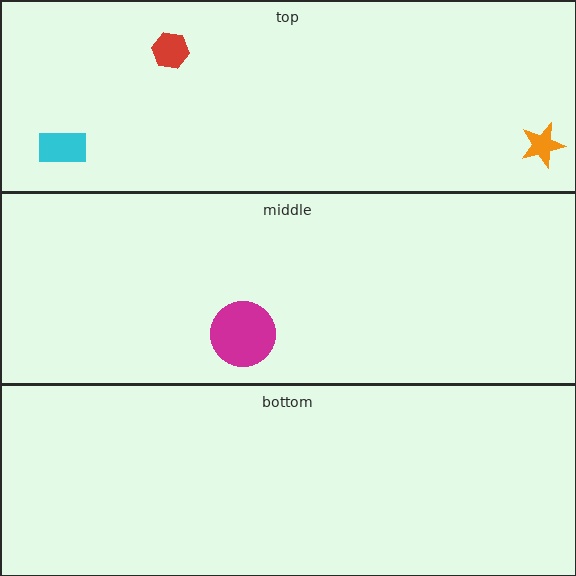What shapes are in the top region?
The red hexagon, the cyan rectangle, the orange star.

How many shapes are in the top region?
3.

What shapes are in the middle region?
The magenta circle.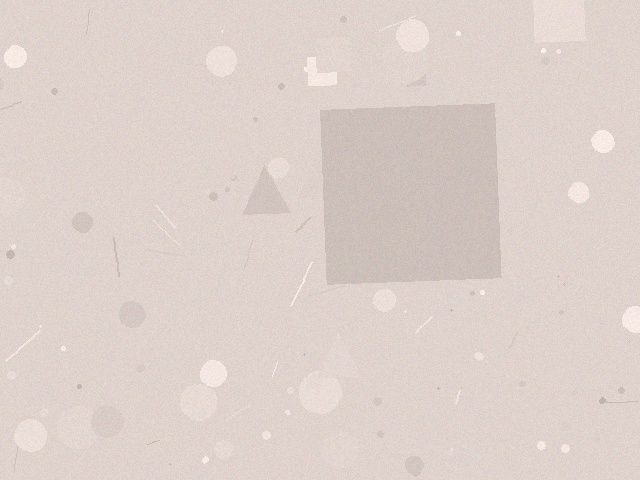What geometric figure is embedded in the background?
A square is embedded in the background.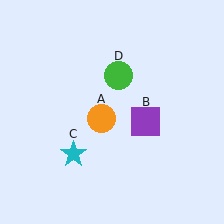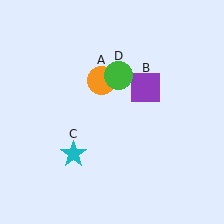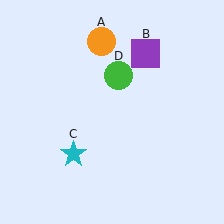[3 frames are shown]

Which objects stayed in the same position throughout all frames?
Cyan star (object C) and green circle (object D) remained stationary.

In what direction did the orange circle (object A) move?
The orange circle (object A) moved up.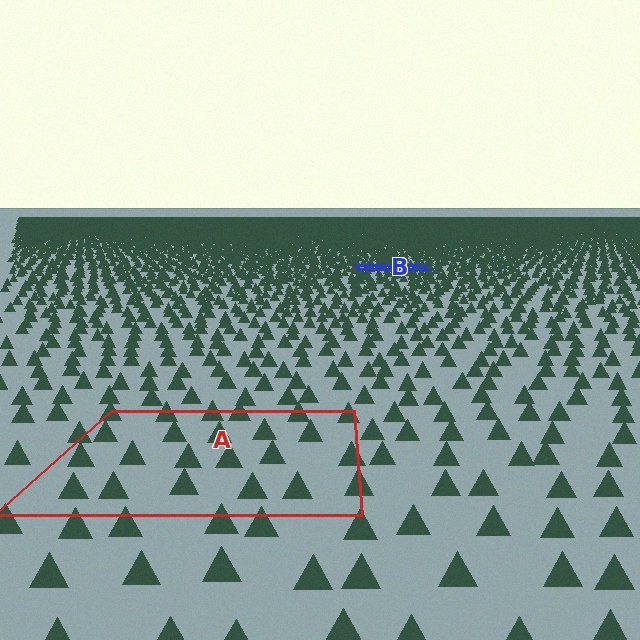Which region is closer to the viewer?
Region A is closer. The texture elements there are larger and more spread out.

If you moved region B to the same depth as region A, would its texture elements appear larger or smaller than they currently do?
They would appear larger. At a closer depth, the same texture elements are projected at a bigger on-screen size.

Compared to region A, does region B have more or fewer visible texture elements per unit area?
Region B has more texture elements per unit area — they are packed more densely because it is farther away.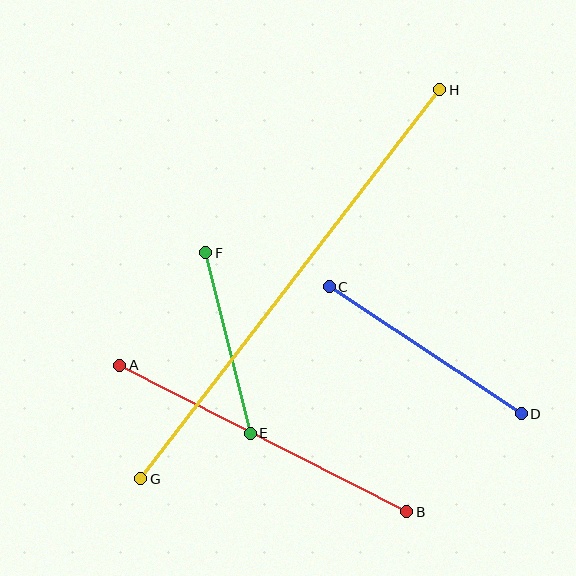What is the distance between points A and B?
The distance is approximately 322 pixels.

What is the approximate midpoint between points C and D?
The midpoint is at approximately (425, 350) pixels.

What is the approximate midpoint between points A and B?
The midpoint is at approximately (263, 438) pixels.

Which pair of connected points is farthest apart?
Points G and H are farthest apart.